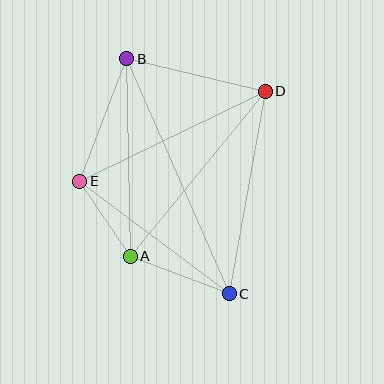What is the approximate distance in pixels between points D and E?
The distance between D and E is approximately 206 pixels.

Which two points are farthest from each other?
Points B and C are farthest from each other.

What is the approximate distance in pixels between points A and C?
The distance between A and C is approximately 106 pixels.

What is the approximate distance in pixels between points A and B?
The distance between A and B is approximately 197 pixels.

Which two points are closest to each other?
Points A and E are closest to each other.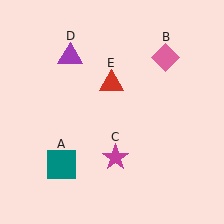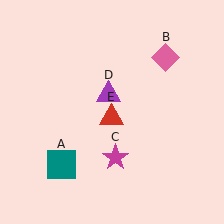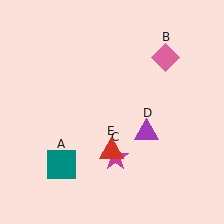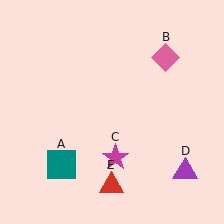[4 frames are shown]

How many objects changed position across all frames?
2 objects changed position: purple triangle (object D), red triangle (object E).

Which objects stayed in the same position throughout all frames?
Teal square (object A) and pink diamond (object B) and magenta star (object C) remained stationary.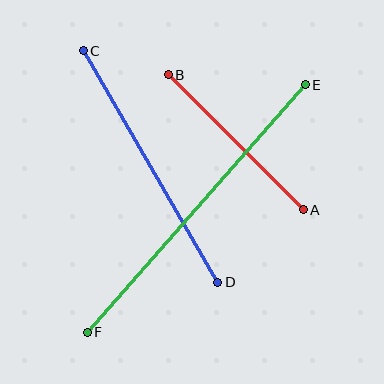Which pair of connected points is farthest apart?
Points E and F are farthest apart.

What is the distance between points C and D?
The distance is approximately 268 pixels.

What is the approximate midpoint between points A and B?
The midpoint is at approximately (236, 142) pixels.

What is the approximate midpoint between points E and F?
The midpoint is at approximately (196, 209) pixels.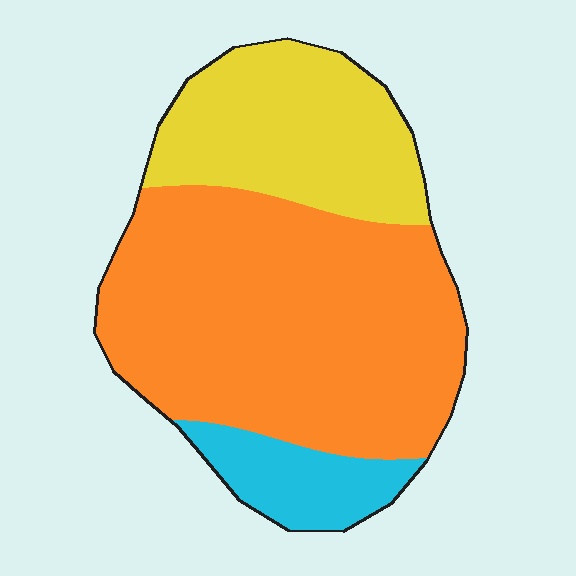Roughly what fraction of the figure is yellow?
Yellow takes up between a sixth and a third of the figure.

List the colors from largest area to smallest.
From largest to smallest: orange, yellow, cyan.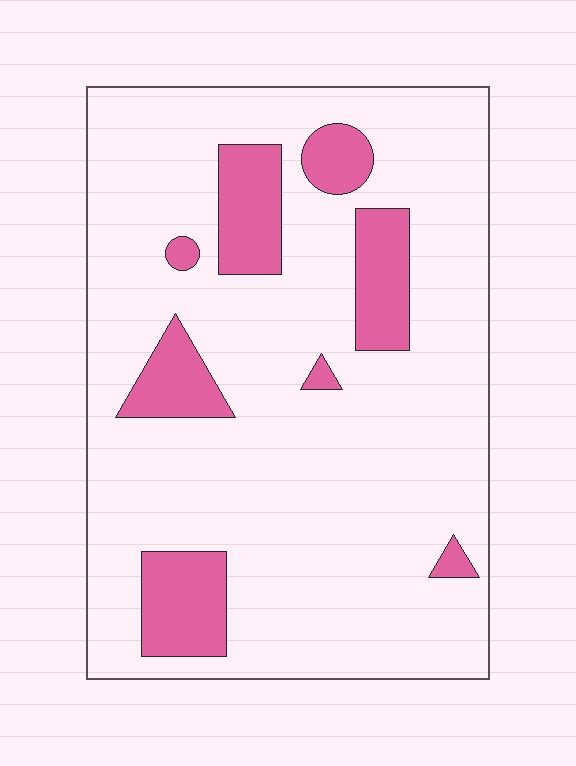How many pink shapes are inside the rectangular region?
8.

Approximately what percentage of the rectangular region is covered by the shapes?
Approximately 15%.